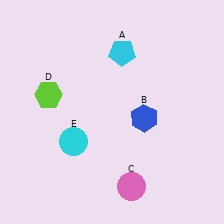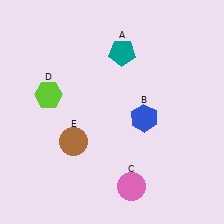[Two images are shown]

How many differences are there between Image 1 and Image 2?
There are 2 differences between the two images.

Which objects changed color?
A changed from cyan to teal. E changed from cyan to brown.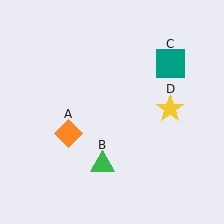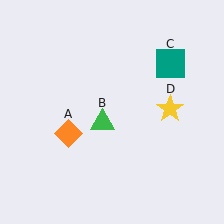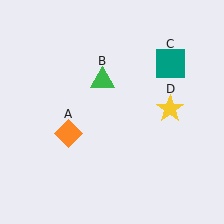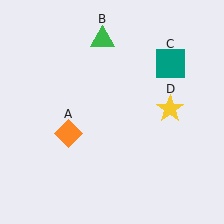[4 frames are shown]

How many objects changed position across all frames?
1 object changed position: green triangle (object B).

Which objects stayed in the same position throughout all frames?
Orange diamond (object A) and teal square (object C) and yellow star (object D) remained stationary.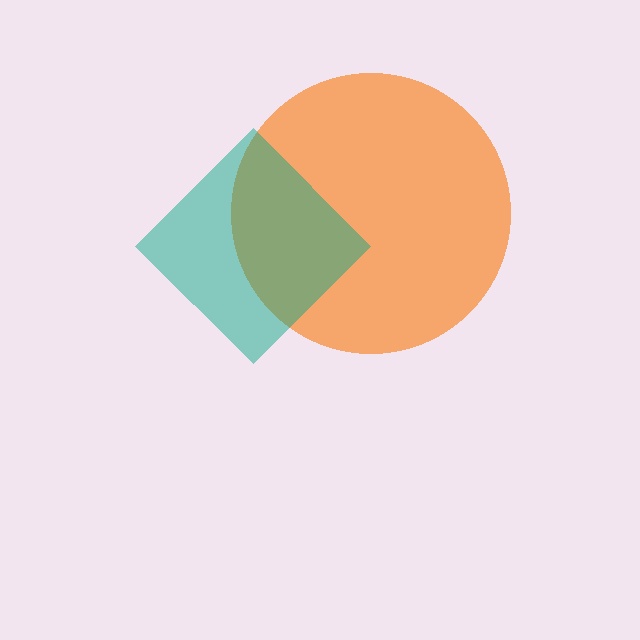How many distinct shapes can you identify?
There are 2 distinct shapes: an orange circle, a teal diamond.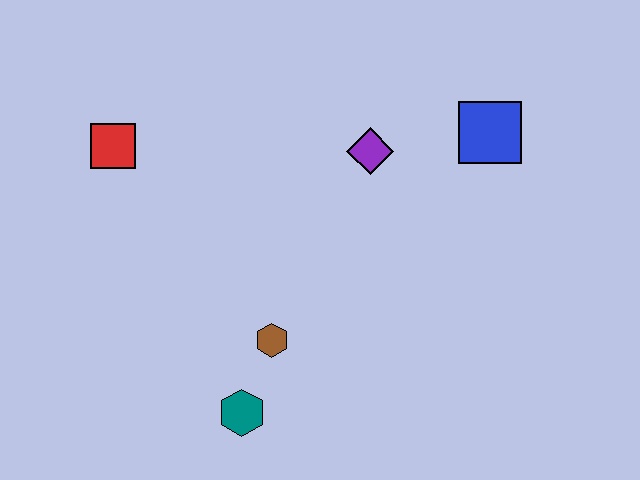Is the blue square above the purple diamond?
Yes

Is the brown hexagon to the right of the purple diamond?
No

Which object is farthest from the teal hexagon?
The blue square is farthest from the teal hexagon.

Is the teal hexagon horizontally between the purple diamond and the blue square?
No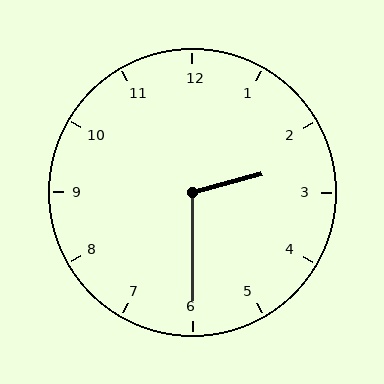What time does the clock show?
2:30.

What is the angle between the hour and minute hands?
Approximately 105 degrees.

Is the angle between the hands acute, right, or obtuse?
It is obtuse.